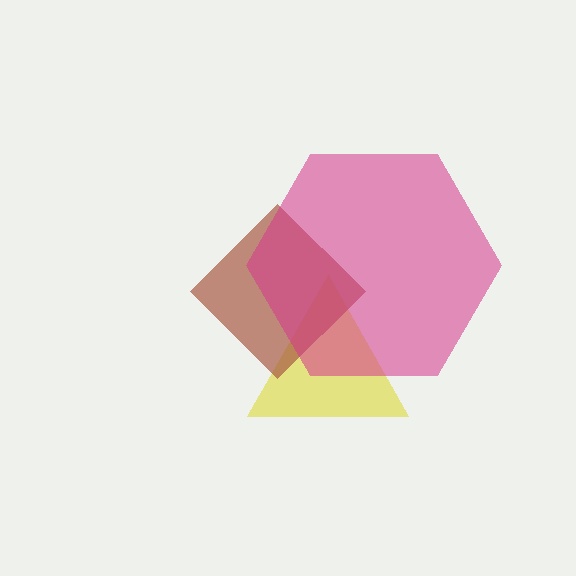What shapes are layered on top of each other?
The layered shapes are: a yellow triangle, a brown diamond, a magenta hexagon.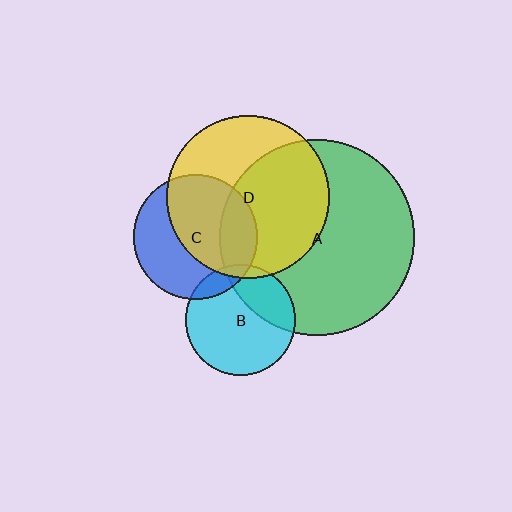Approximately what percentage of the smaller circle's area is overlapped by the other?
Approximately 55%.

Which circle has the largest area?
Circle A (green).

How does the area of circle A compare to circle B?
Approximately 3.1 times.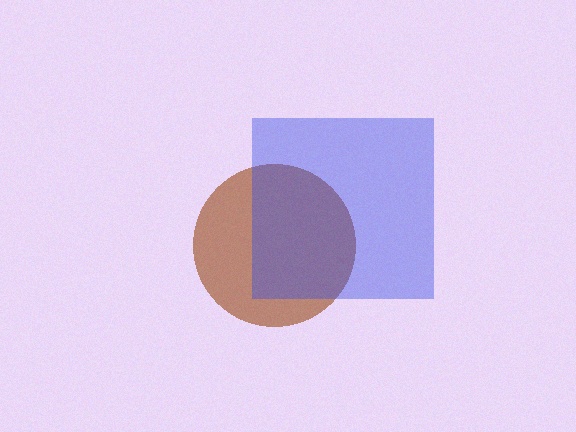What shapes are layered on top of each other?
The layered shapes are: a brown circle, a blue square.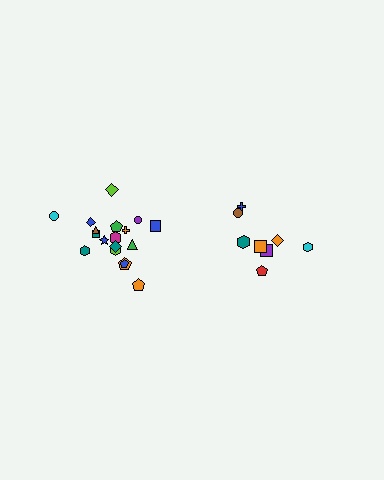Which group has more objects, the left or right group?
The left group.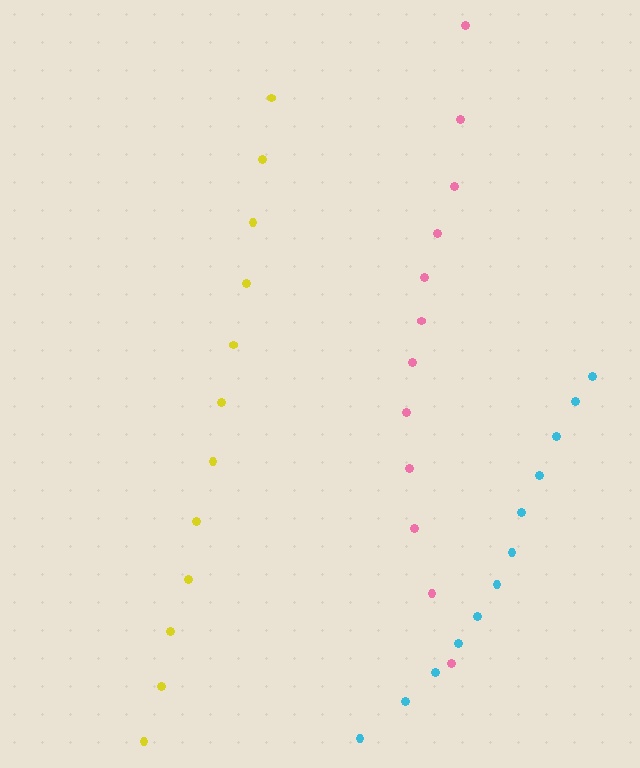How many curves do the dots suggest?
There are 3 distinct paths.